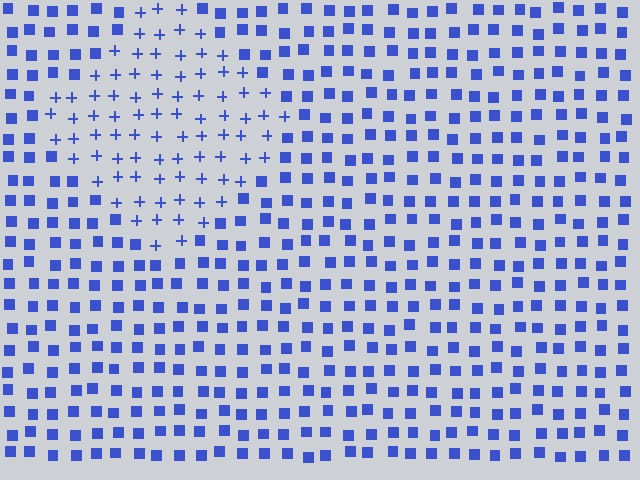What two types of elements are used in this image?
The image uses plus signs inside the diamond region and squares outside it.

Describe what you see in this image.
The image is filled with small blue elements arranged in a uniform grid. A diamond-shaped region contains plus signs, while the surrounding area contains squares. The boundary is defined purely by the change in element shape.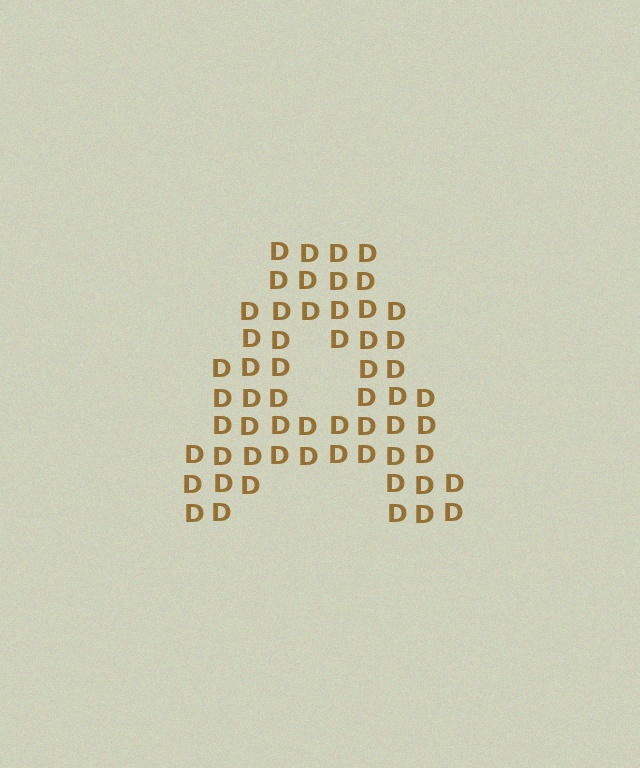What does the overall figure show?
The overall figure shows the letter A.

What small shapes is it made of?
It is made of small letter D's.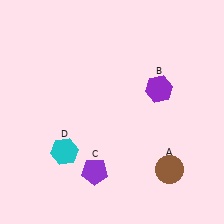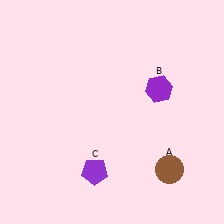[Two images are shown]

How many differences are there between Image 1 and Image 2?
There is 1 difference between the two images.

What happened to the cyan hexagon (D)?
The cyan hexagon (D) was removed in Image 2. It was in the bottom-left area of Image 1.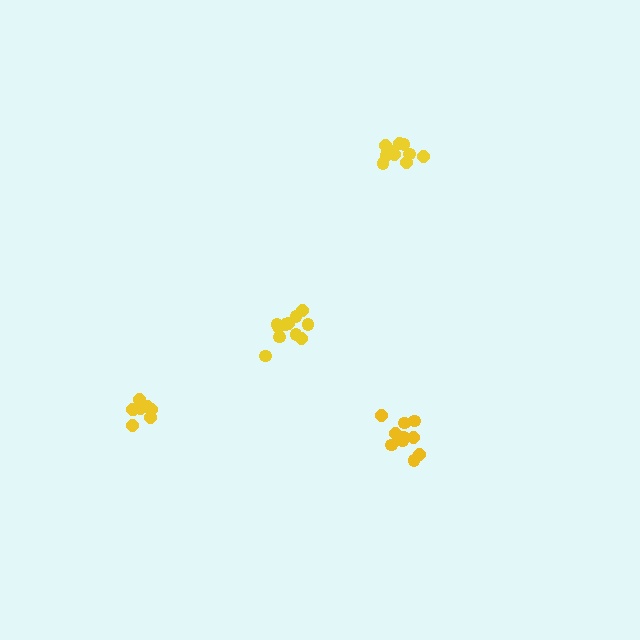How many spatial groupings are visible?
There are 4 spatial groupings.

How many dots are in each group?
Group 1: 8 dots, Group 2: 10 dots, Group 3: 11 dots, Group 4: 11 dots (40 total).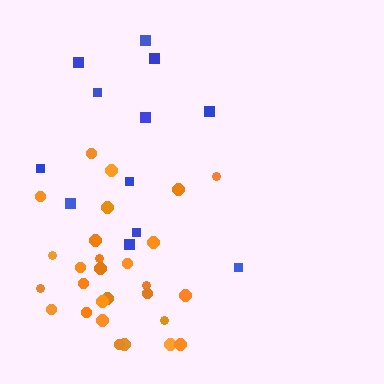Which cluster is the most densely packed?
Orange.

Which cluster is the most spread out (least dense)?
Blue.